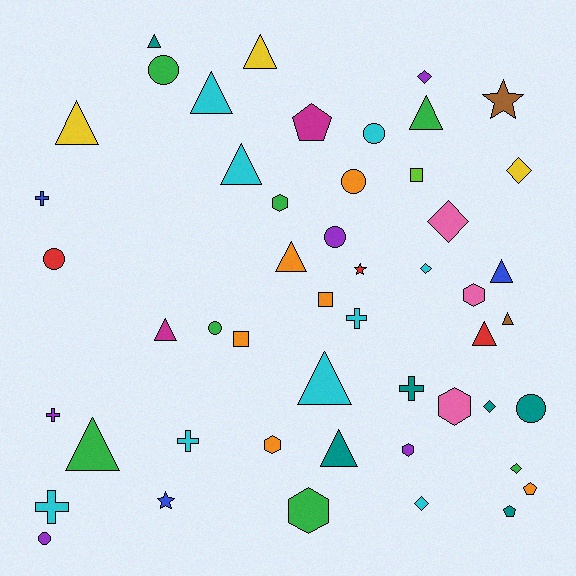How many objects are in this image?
There are 50 objects.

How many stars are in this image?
There are 3 stars.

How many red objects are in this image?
There are 3 red objects.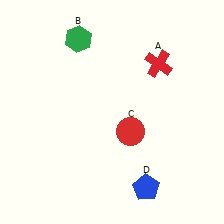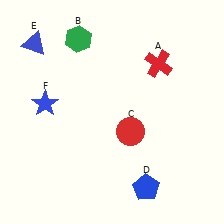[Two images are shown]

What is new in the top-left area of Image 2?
A blue triangle (E) was added in the top-left area of Image 2.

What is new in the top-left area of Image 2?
A blue star (F) was added in the top-left area of Image 2.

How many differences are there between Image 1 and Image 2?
There are 2 differences between the two images.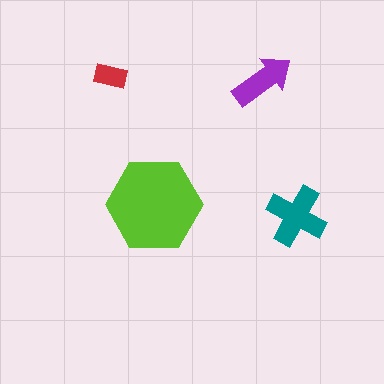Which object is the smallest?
The red rectangle.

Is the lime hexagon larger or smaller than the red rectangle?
Larger.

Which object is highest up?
The red rectangle is topmost.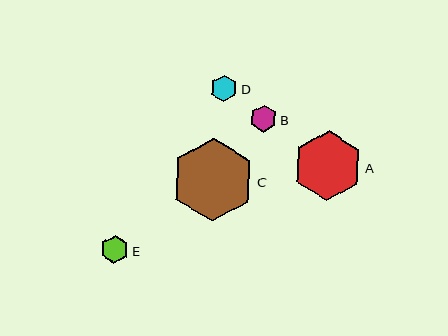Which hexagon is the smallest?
Hexagon D is the smallest with a size of approximately 26 pixels.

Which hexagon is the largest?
Hexagon C is the largest with a size of approximately 83 pixels.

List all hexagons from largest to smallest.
From largest to smallest: C, A, E, B, D.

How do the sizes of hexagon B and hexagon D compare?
Hexagon B and hexagon D are approximately the same size.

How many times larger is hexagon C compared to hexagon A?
Hexagon C is approximately 1.2 times the size of hexagon A.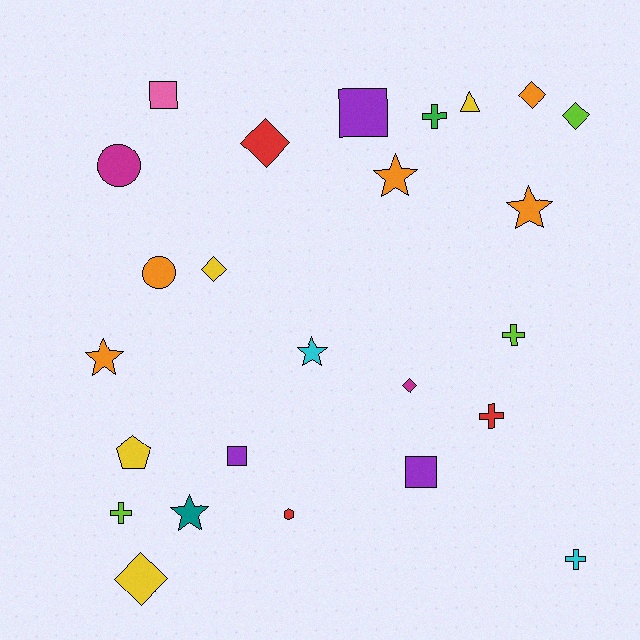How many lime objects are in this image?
There are 3 lime objects.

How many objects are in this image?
There are 25 objects.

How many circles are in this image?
There are 2 circles.